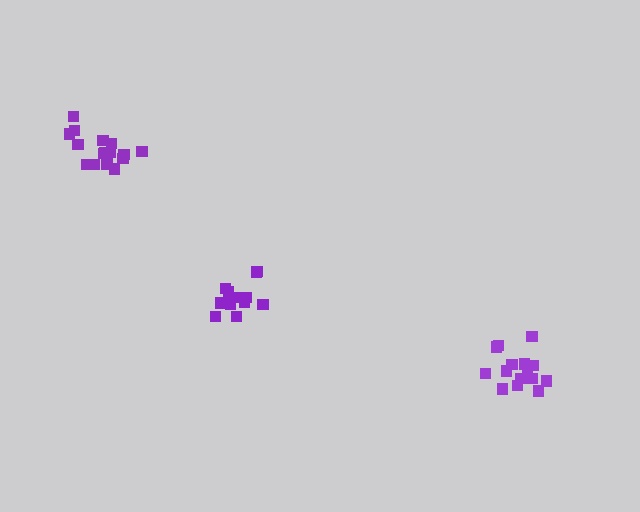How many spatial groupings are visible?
There are 3 spatial groupings.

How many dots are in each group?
Group 1: 13 dots, Group 2: 18 dots, Group 3: 15 dots (46 total).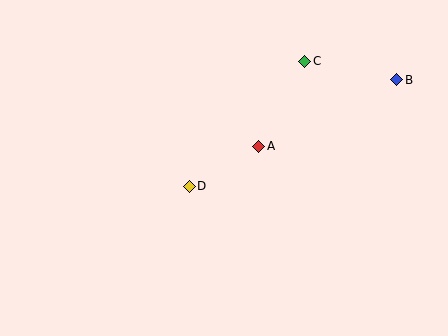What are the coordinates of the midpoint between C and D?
The midpoint between C and D is at (247, 124).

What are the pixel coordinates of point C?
Point C is at (305, 61).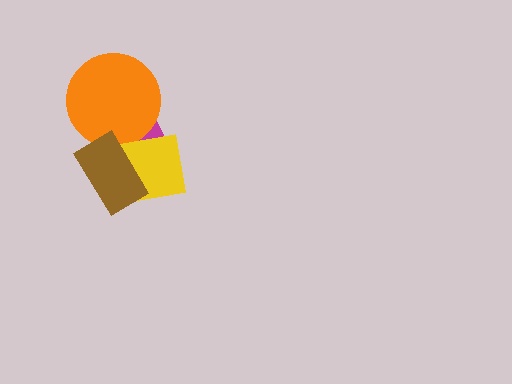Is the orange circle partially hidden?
Yes, it is partially covered by another shape.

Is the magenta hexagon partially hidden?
Yes, it is partially covered by another shape.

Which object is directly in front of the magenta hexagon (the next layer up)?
The orange circle is directly in front of the magenta hexagon.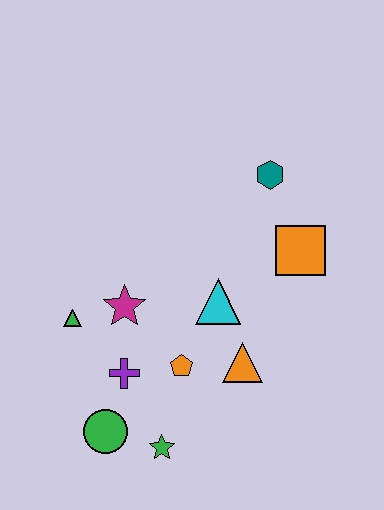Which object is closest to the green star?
The green circle is closest to the green star.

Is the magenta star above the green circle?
Yes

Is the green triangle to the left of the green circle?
Yes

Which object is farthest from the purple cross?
The teal hexagon is farthest from the purple cross.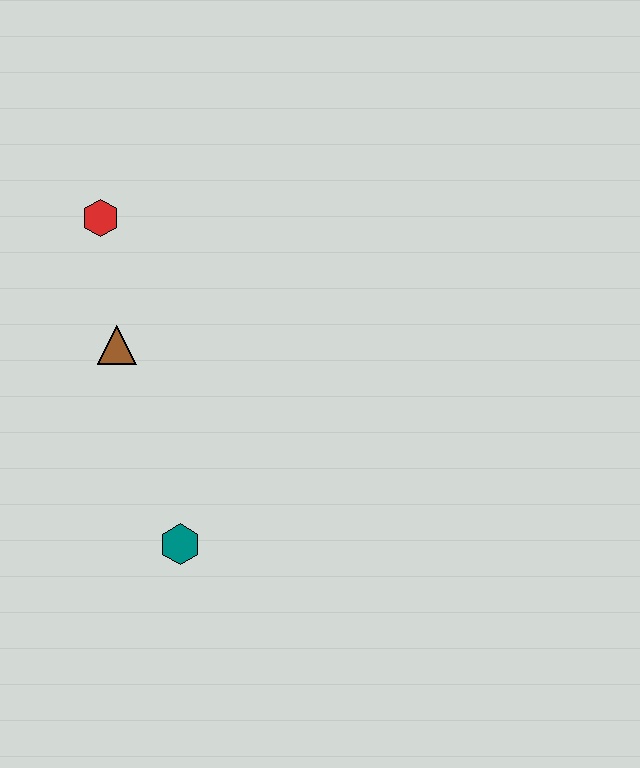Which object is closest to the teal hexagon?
The brown triangle is closest to the teal hexagon.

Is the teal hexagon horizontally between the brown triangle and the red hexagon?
No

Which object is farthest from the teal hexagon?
The red hexagon is farthest from the teal hexagon.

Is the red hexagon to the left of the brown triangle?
Yes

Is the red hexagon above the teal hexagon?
Yes